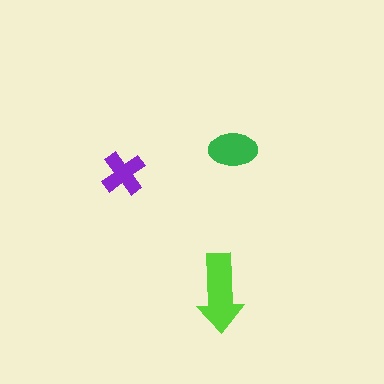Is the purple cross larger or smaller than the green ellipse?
Smaller.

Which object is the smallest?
The purple cross.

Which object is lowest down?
The lime arrow is bottommost.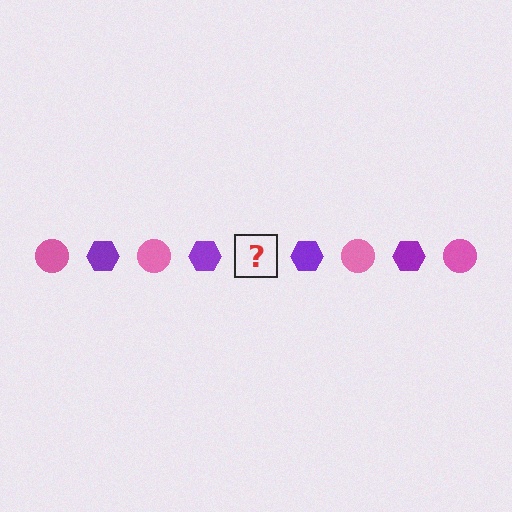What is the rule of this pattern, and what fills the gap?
The rule is that the pattern alternates between pink circle and purple hexagon. The gap should be filled with a pink circle.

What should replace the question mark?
The question mark should be replaced with a pink circle.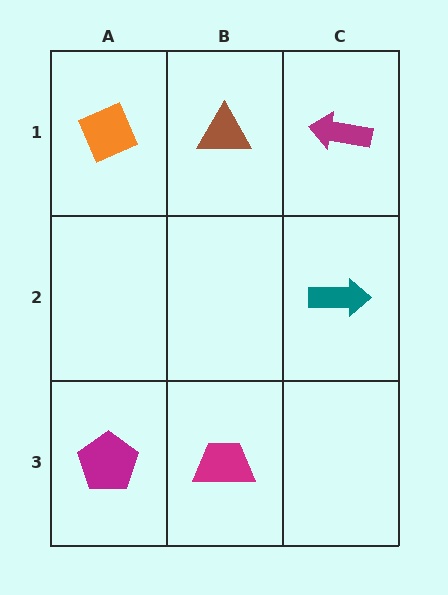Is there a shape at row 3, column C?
No, that cell is empty.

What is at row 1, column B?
A brown triangle.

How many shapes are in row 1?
3 shapes.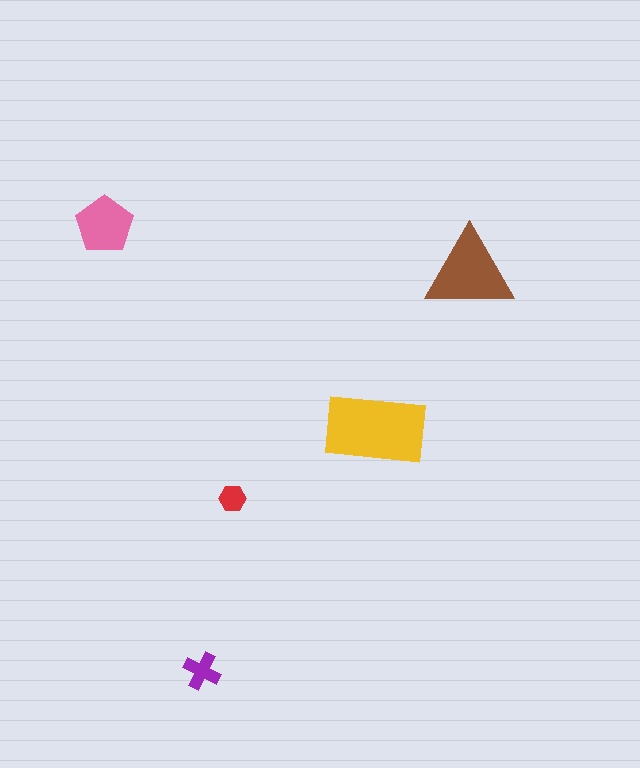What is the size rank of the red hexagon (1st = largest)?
5th.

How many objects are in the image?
There are 5 objects in the image.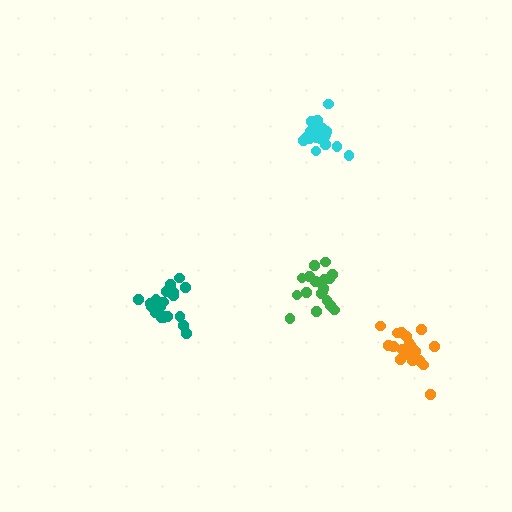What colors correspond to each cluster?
The clusters are colored: teal, orange, green, cyan.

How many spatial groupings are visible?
There are 4 spatial groupings.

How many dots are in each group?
Group 1: 21 dots, Group 2: 21 dots, Group 3: 18 dots, Group 4: 21 dots (81 total).